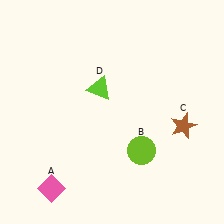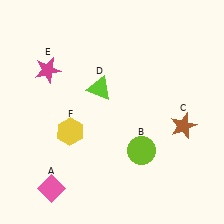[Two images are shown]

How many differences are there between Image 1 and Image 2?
There are 2 differences between the two images.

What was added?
A magenta star (E), a yellow hexagon (F) were added in Image 2.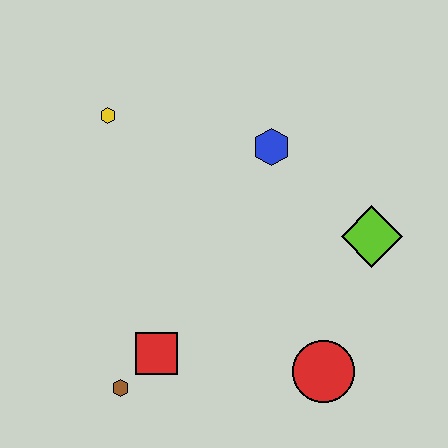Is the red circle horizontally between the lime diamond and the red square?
Yes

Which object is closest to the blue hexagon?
The lime diamond is closest to the blue hexagon.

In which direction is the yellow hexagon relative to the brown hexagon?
The yellow hexagon is above the brown hexagon.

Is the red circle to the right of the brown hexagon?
Yes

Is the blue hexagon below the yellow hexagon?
Yes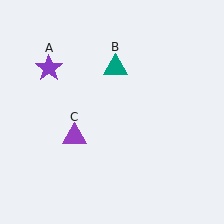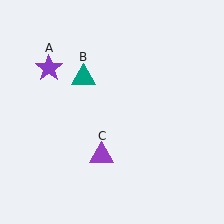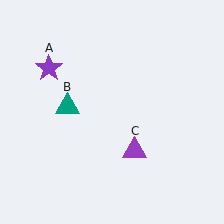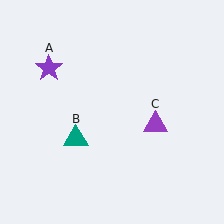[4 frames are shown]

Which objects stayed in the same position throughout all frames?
Purple star (object A) remained stationary.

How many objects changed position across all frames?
2 objects changed position: teal triangle (object B), purple triangle (object C).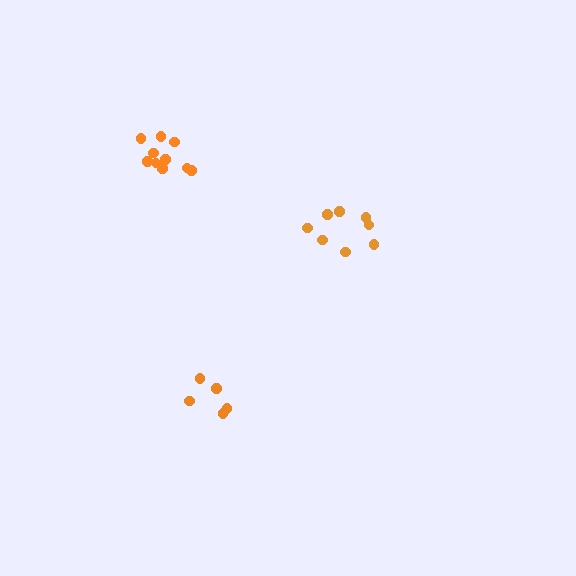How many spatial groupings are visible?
There are 3 spatial groupings.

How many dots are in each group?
Group 1: 5 dots, Group 2: 8 dots, Group 3: 10 dots (23 total).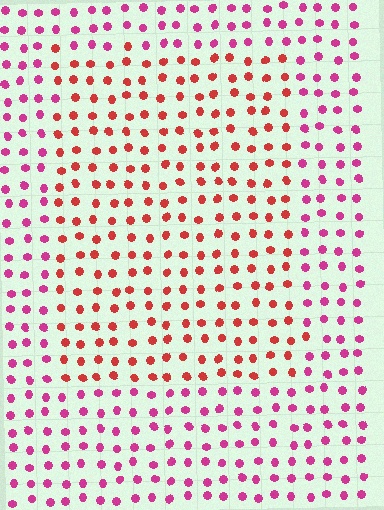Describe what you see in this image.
The image is filled with small magenta elements in a uniform arrangement. A rectangle-shaped region is visible where the elements are tinted to a slightly different hue, forming a subtle color boundary.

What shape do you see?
I see a rectangle.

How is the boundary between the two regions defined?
The boundary is defined purely by a slight shift in hue (about 36 degrees). Spacing, size, and orientation are identical on both sides.